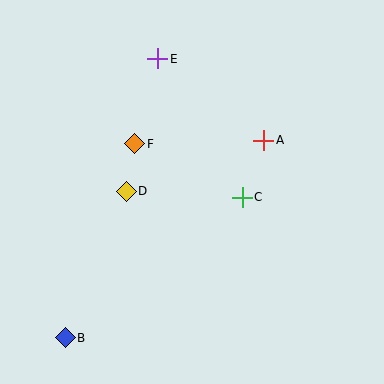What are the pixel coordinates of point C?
Point C is at (242, 197).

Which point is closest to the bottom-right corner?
Point C is closest to the bottom-right corner.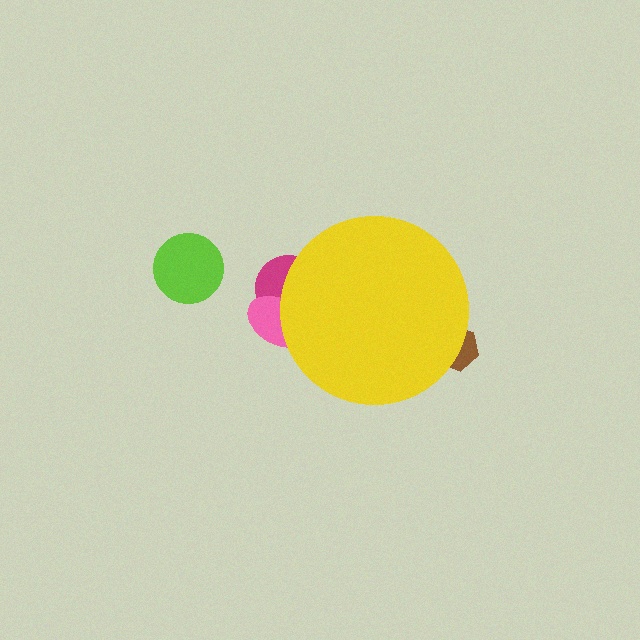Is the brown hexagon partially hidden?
Yes, the brown hexagon is partially hidden behind the yellow circle.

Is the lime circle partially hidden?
No, the lime circle is fully visible.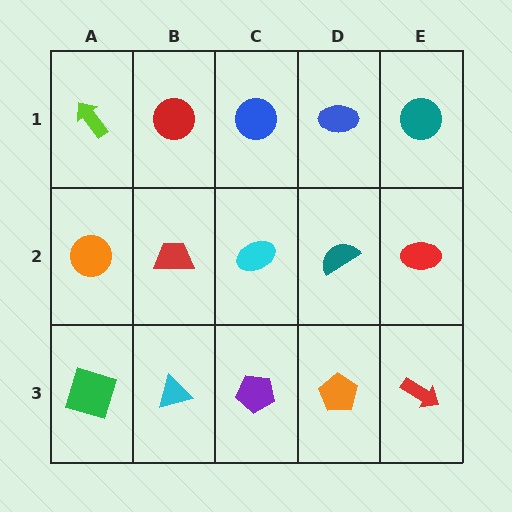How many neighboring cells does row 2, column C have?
4.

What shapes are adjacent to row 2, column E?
A teal circle (row 1, column E), a red arrow (row 3, column E), a teal semicircle (row 2, column D).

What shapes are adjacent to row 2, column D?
A blue ellipse (row 1, column D), an orange pentagon (row 3, column D), a cyan ellipse (row 2, column C), a red ellipse (row 2, column E).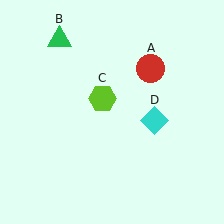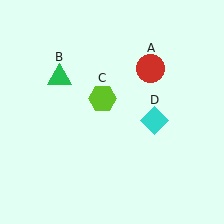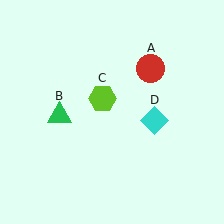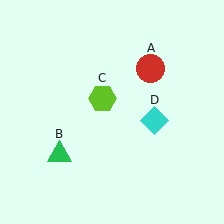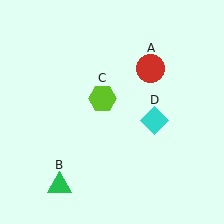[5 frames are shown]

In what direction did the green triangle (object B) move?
The green triangle (object B) moved down.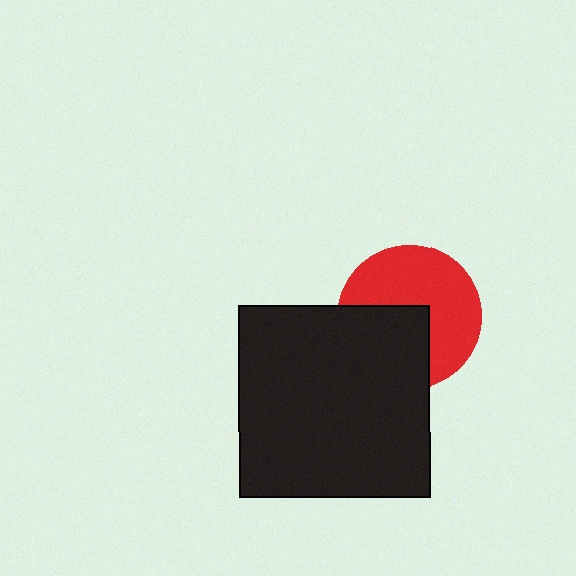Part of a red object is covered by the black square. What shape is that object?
It is a circle.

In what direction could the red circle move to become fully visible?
The red circle could move toward the upper-right. That would shift it out from behind the black square entirely.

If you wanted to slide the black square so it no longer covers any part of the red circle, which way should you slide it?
Slide it toward the lower-left — that is the most direct way to separate the two shapes.